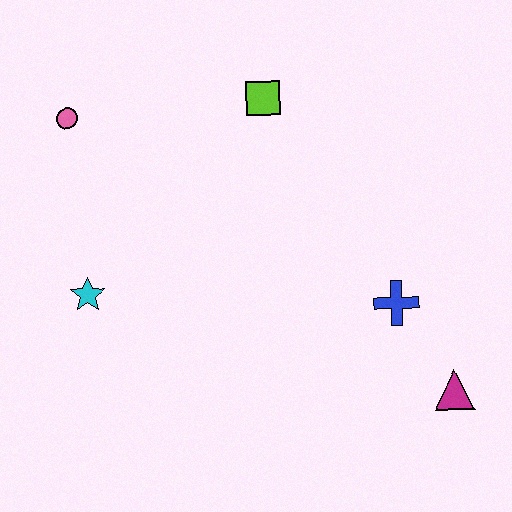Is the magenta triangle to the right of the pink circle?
Yes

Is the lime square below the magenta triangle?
No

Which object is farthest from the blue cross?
The pink circle is farthest from the blue cross.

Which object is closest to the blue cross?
The magenta triangle is closest to the blue cross.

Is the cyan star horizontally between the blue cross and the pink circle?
Yes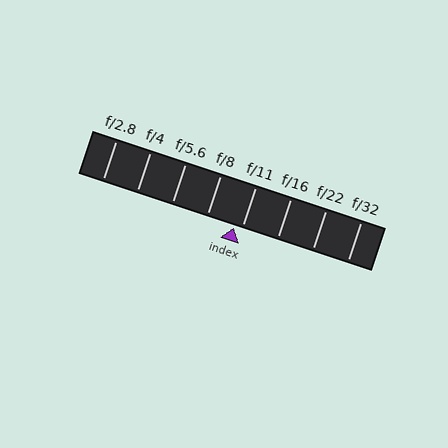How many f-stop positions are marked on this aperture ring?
There are 8 f-stop positions marked.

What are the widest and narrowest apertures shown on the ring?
The widest aperture shown is f/2.8 and the narrowest is f/32.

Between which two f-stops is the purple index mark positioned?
The index mark is between f/8 and f/11.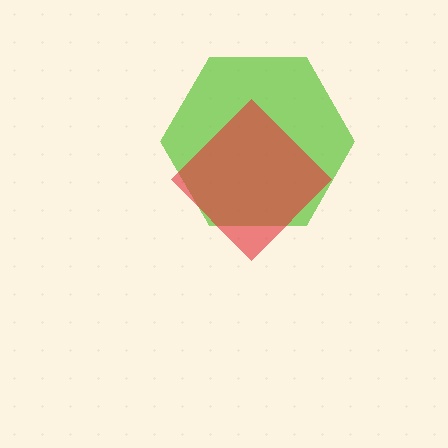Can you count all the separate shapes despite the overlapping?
Yes, there are 2 separate shapes.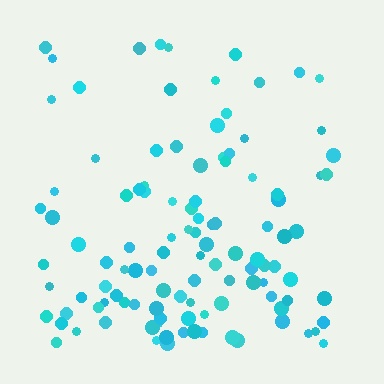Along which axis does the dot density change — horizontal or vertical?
Vertical.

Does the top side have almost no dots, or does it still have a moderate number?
Still a moderate number, just noticeably fewer than the bottom.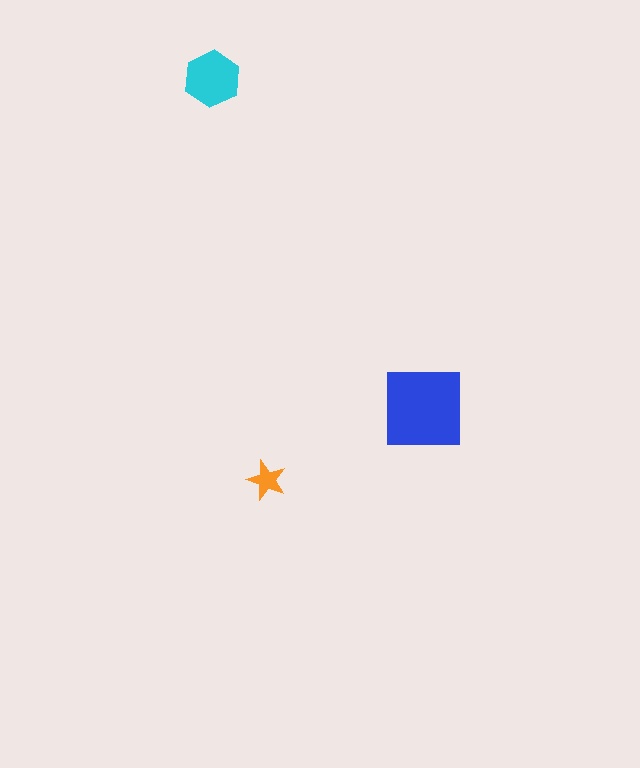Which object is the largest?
The blue square.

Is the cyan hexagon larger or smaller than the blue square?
Smaller.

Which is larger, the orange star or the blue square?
The blue square.